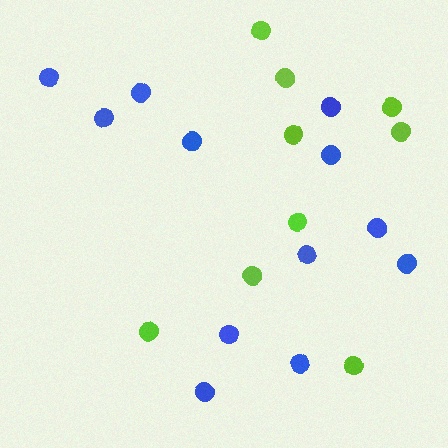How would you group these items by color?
There are 2 groups: one group of blue circles (12) and one group of lime circles (9).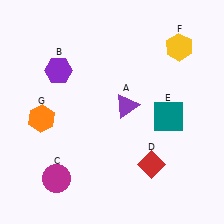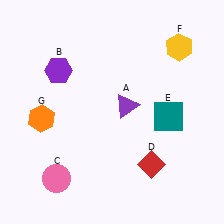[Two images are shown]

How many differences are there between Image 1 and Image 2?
There is 1 difference between the two images.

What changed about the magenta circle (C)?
In Image 1, C is magenta. In Image 2, it changed to pink.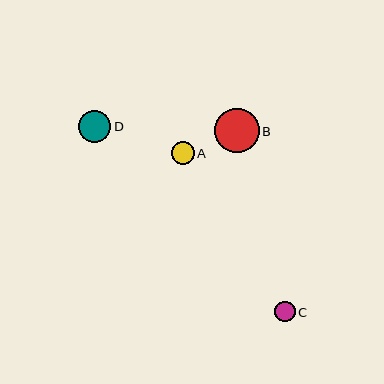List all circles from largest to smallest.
From largest to smallest: B, D, A, C.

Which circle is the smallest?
Circle C is the smallest with a size of approximately 20 pixels.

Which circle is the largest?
Circle B is the largest with a size of approximately 45 pixels.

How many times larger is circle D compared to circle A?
Circle D is approximately 1.4 times the size of circle A.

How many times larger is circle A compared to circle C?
Circle A is approximately 1.1 times the size of circle C.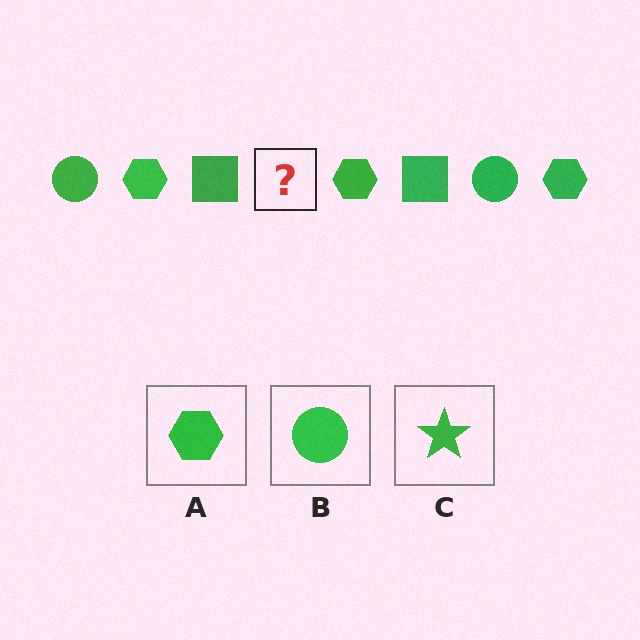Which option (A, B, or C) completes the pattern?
B.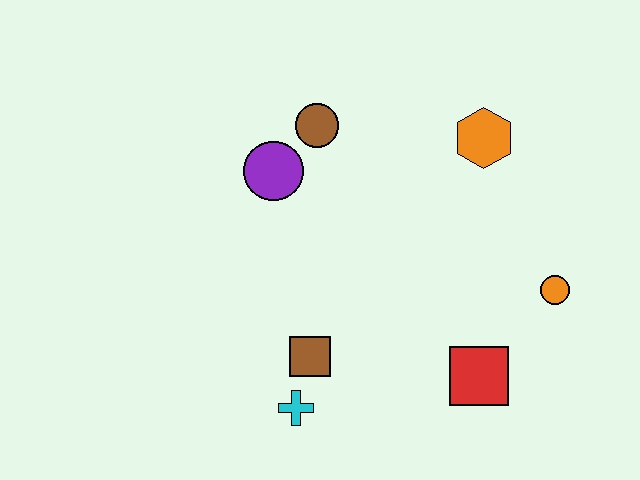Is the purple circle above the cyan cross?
Yes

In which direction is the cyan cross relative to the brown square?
The cyan cross is below the brown square.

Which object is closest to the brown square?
The cyan cross is closest to the brown square.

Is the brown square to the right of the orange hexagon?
No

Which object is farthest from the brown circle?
The red square is farthest from the brown circle.